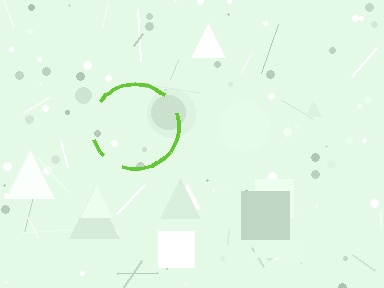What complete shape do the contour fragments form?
The contour fragments form a circle.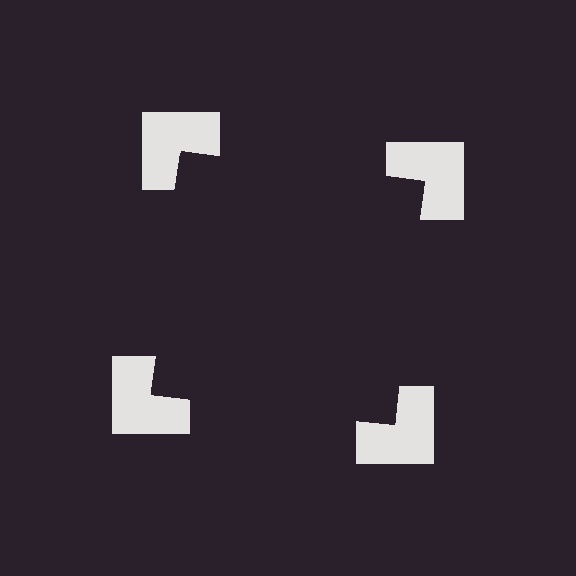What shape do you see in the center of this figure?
An illusory square — its edges are inferred from the aligned wedge cuts in the notched squares, not physically drawn.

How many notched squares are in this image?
There are 4 — one at each vertex of the illusory square.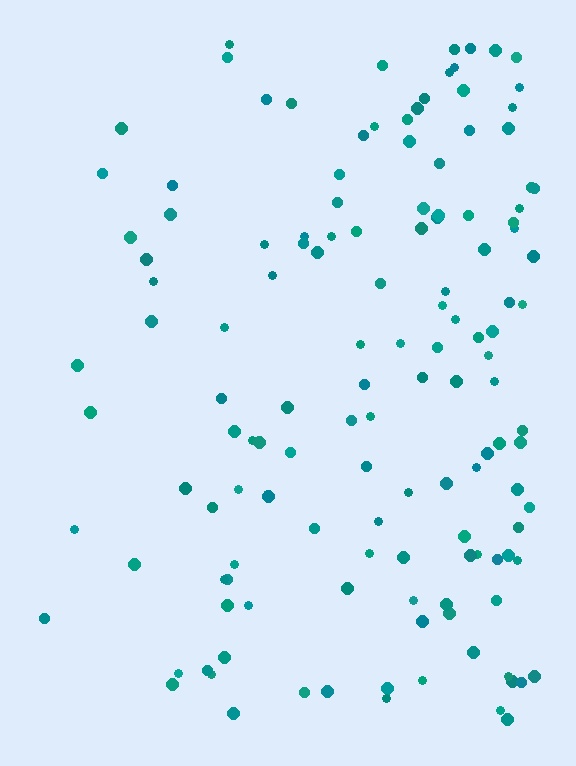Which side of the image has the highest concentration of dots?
The right.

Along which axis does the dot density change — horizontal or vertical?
Horizontal.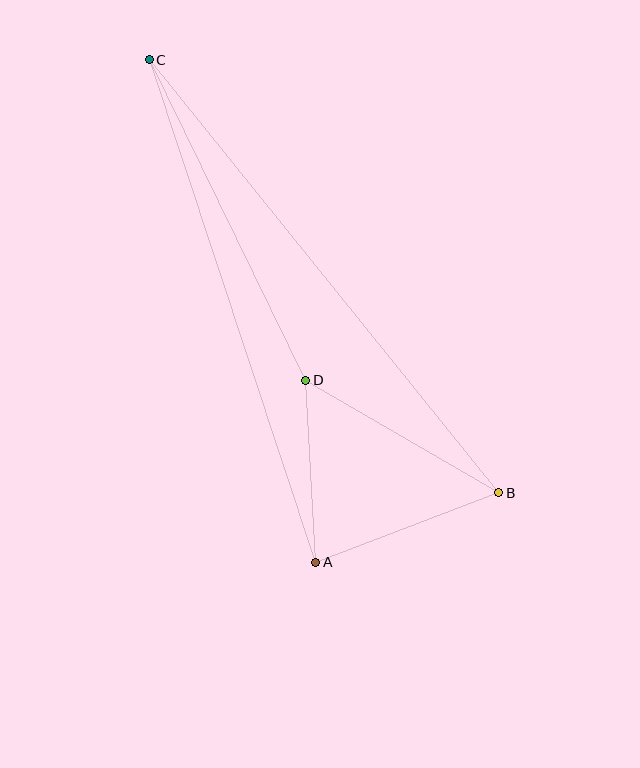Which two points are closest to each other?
Points A and D are closest to each other.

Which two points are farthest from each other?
Points B and C are farthest from each other.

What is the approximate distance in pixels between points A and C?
The distance between A and C is approximately 529 pixels.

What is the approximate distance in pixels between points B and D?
The distance between B and D is approximately 223 pixels.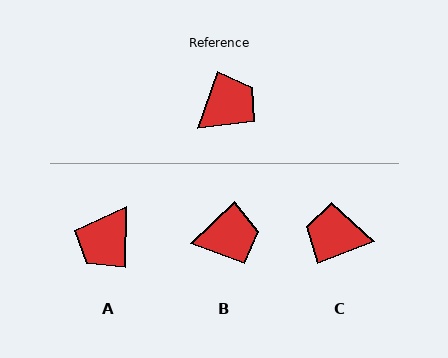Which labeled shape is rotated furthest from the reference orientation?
A, about 162 degrees away.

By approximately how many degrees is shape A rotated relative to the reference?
Approximately 162 degrees clockwise.